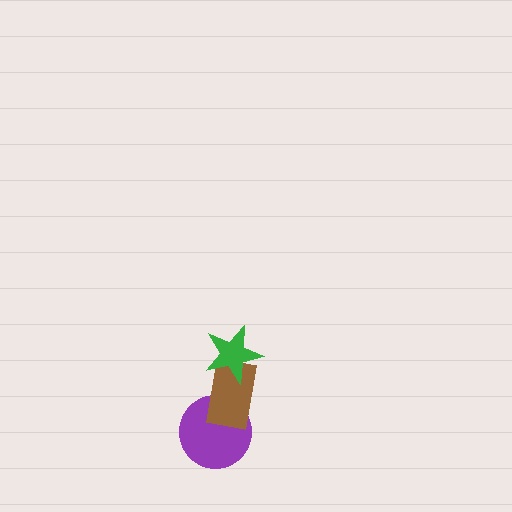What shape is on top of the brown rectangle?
The green star is on top of the brown rectangle.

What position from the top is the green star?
The green star is 1st from the top.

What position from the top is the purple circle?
The purple circle is 3rd from the top.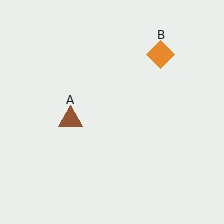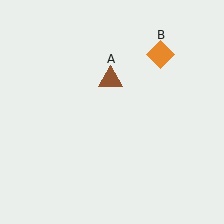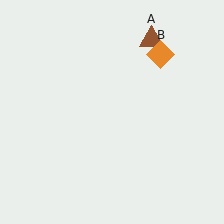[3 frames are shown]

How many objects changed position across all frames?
1 object changed position: brown triangle (object A).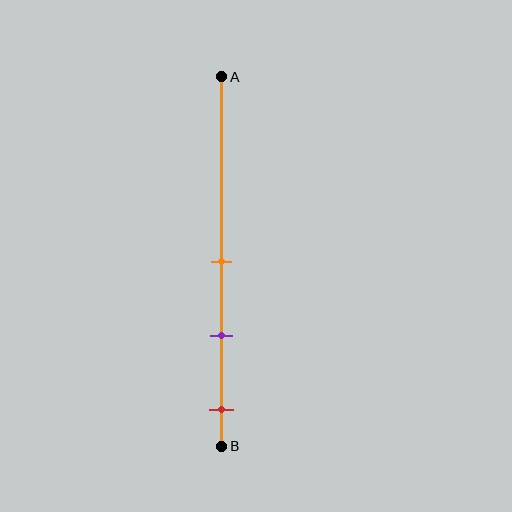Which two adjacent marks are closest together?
The orange and purple marks are the closest adjacent pair.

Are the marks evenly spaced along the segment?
Yes, the marks are approximately evenly spaced.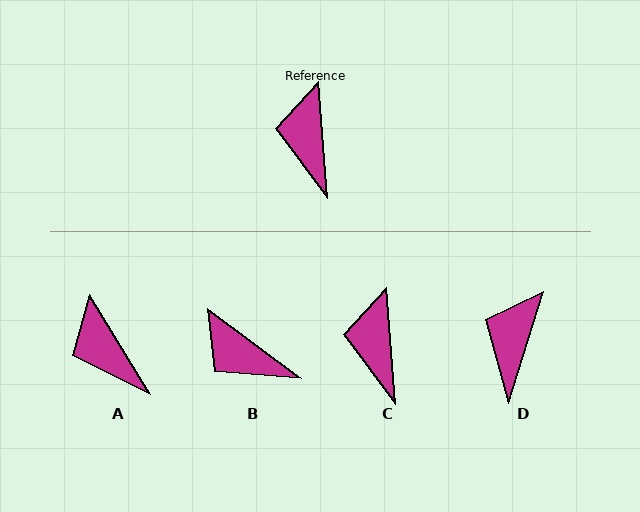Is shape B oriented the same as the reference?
No, it is off by about 49 degrees.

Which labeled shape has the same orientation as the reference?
C.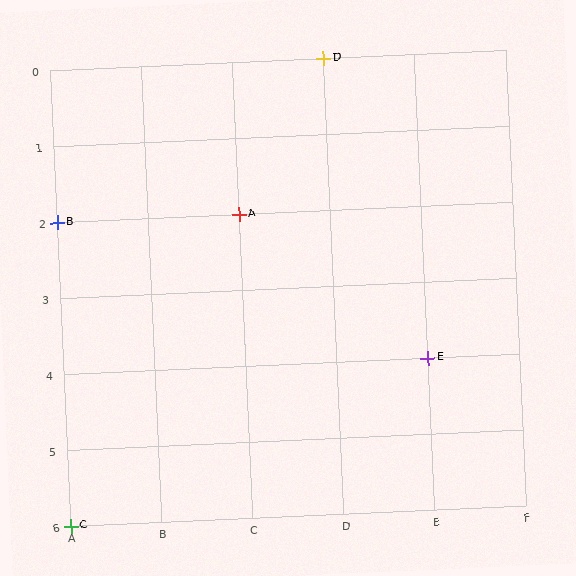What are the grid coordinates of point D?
Point D is at grid coordinates (D, 0).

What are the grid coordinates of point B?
Point B is at grid coordinates (A, 2).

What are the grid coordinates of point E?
Point E is at grid coordinates (E, 4).